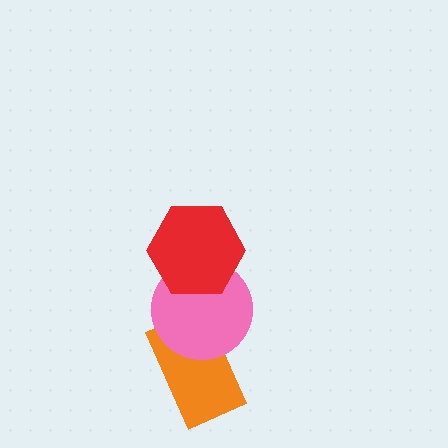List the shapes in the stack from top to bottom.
From top to bottom: the red hexagon, the pink circle, the orange rectangle.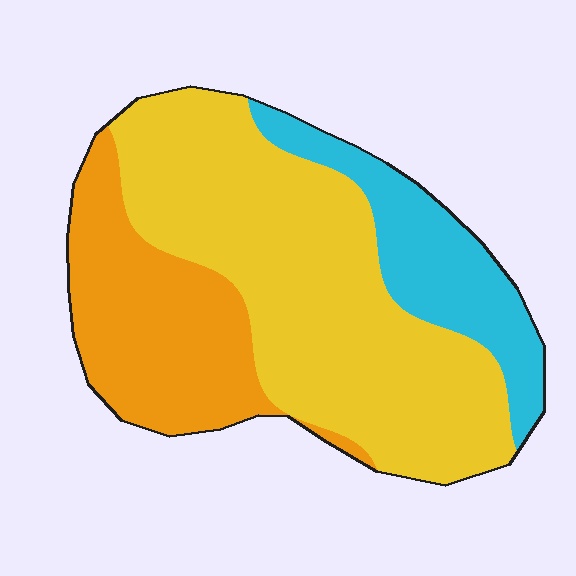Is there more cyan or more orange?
Orange.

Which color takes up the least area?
Cyan, at roughly 20%.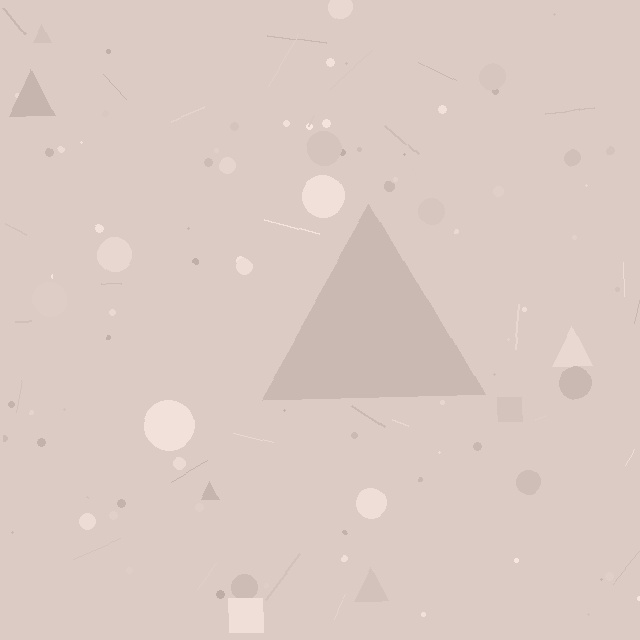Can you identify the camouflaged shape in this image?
The camouflaged shape is a triangle.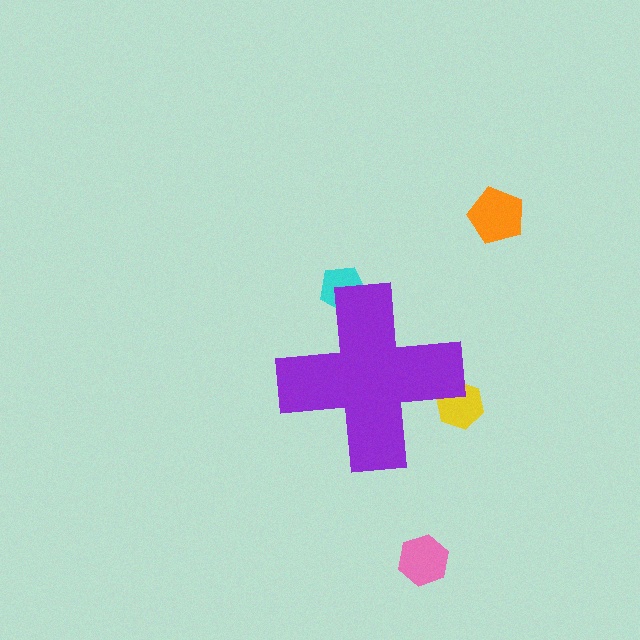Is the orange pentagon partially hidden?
No, the orange pentagon is fully visible.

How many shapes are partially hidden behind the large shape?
2 shapes are partially hidden.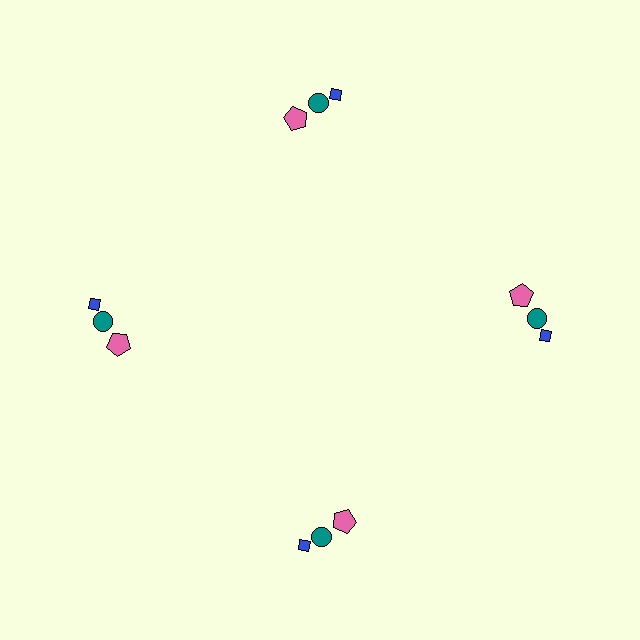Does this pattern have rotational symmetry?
Yes, this pattern has 4-fold rotational symmetry. It looks the same after rotating 90 degrees around the center.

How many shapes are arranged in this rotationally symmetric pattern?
There are 12 shapes, arranged in 4 groups of 3.